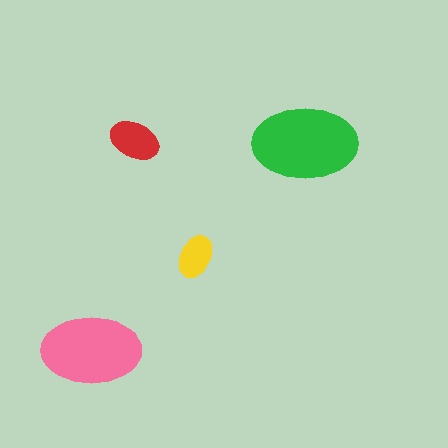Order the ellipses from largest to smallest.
the green one, the pink one, the red one, the yellow one.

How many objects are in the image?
There are 4 objects in the image.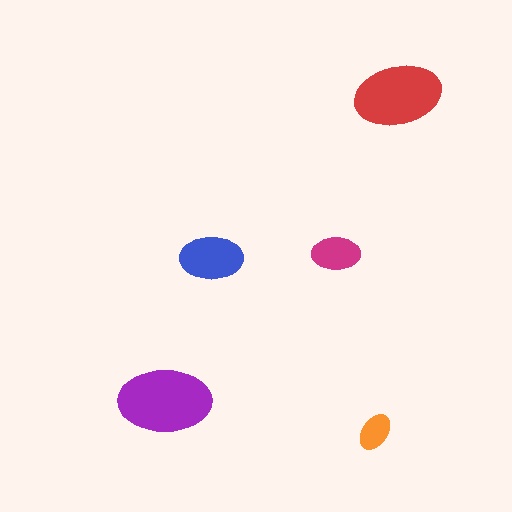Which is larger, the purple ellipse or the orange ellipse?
The purple one.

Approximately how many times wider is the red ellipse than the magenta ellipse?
About 2 times wider.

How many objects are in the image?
There are 5 objects in the image.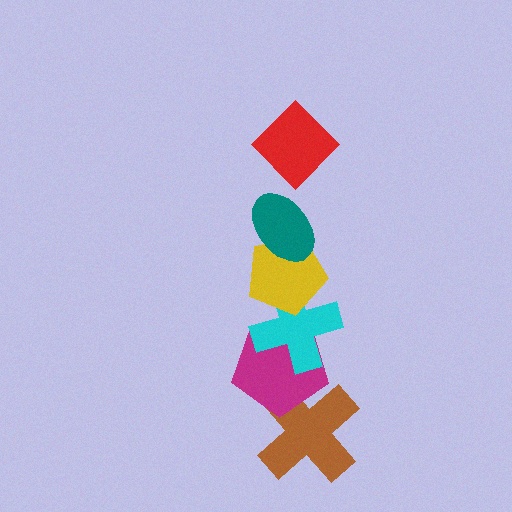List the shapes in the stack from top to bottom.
From top to bottom: the red diamond, the teal ellipse, the yellow pentagon, the cyan cross, the magenta pentagon, the brown cross.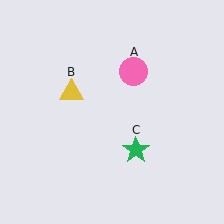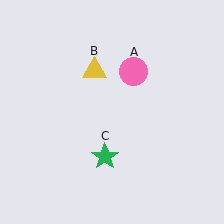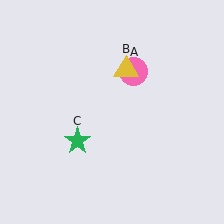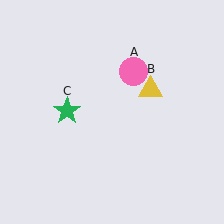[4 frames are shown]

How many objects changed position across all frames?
2 objects changed position: yellow triangle (object B), green star (object C).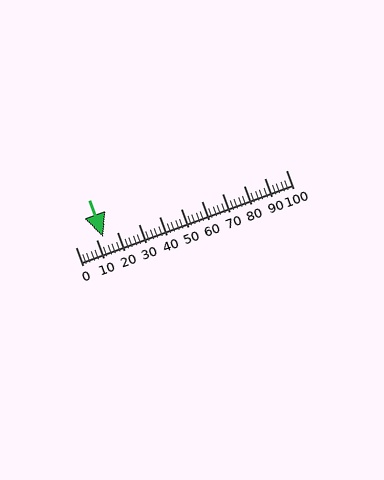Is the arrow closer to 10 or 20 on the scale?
The arrow is closer to 10.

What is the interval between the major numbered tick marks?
The major tick marks are spaced 10 units apart.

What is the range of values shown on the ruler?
The ruler shows values from 0 to 100.